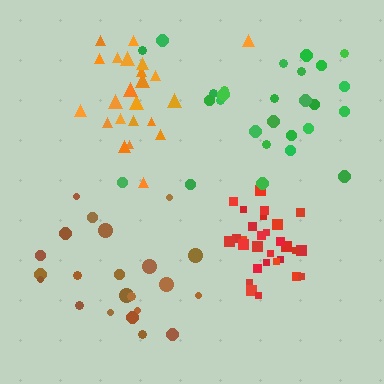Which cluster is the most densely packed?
Red.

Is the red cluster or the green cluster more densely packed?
Red.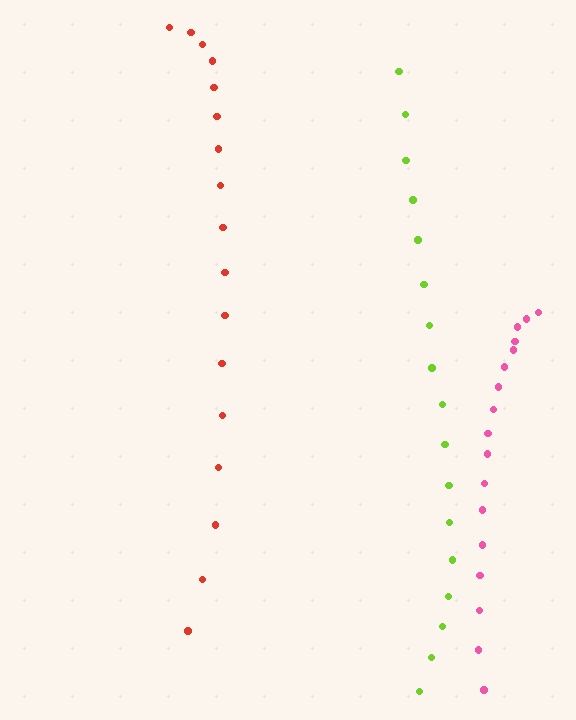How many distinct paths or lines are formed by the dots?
There are 3 distinct paths.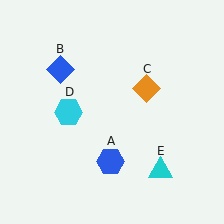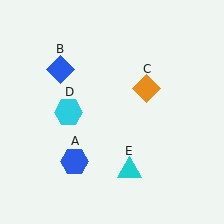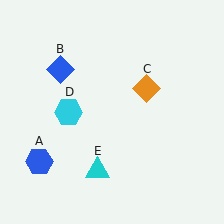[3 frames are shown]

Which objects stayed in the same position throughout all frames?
Blue diamond (object B) and orange diamond (object C) and cyan hexagon (object D) remained stationary.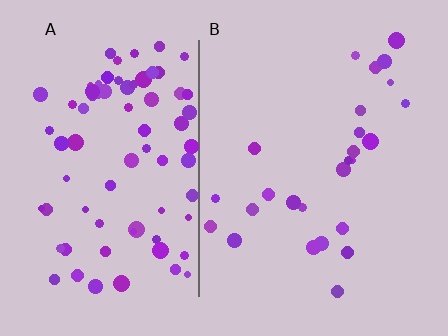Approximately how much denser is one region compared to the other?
Approximately 3.1× — region A over region B.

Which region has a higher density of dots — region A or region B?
A (the left).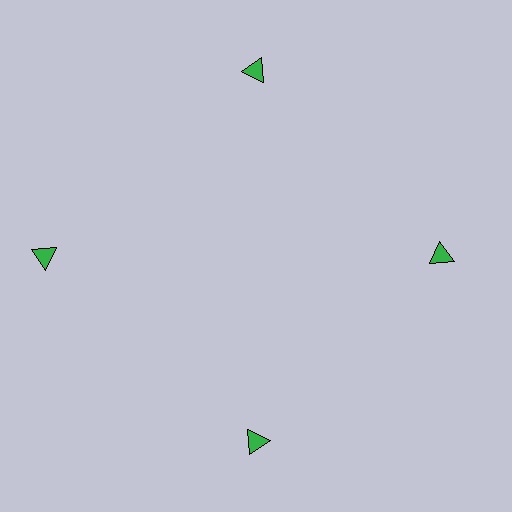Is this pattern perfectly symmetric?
No. The 4 green triangles are arranged in a ring, but one element near the 9 o'clock position is pushed outward from the center, breaking the 4-fold rotational symmetry.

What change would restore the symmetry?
The symmetry would be restored by moving it inward, back onto the ring so that all 4 triangles sit at equal angles and equal distance from the center.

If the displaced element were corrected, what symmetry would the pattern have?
It would have 4-fold rotational symmetry — the pattern would map onto itself every 90 degrees.